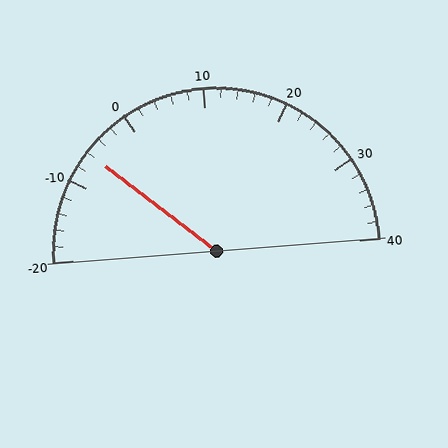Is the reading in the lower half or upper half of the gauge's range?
The reading is in the lower half of the range (-20 to 40).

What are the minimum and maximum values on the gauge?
The gauge ranges from -20 to 40.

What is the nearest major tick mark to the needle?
The nearest major tick mark is -10.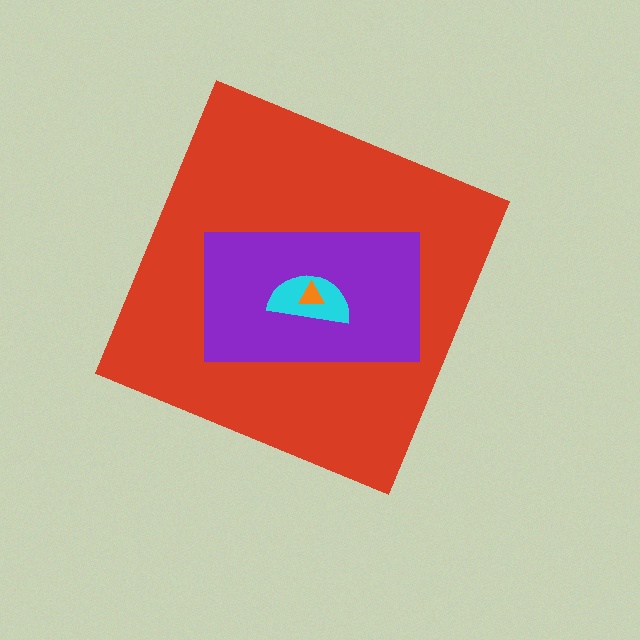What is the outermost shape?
The red diamond.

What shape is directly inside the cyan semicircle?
The orange triangle.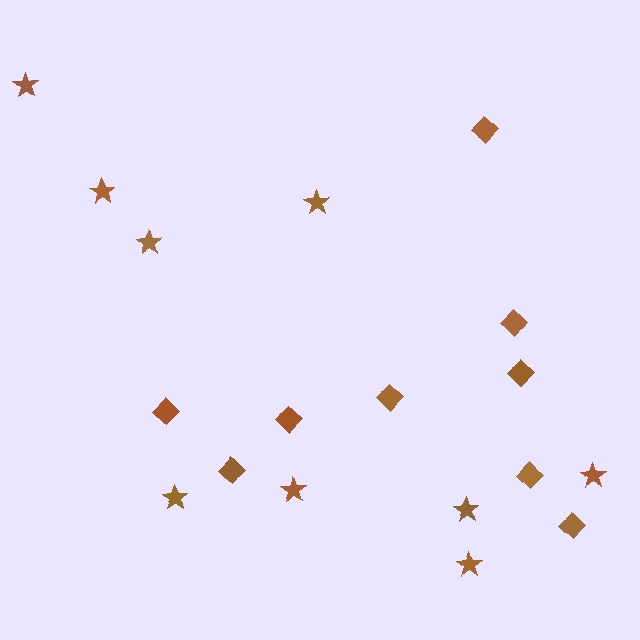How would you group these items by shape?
There are 2 groups: one group of stars (9) and one group of diamonds (9).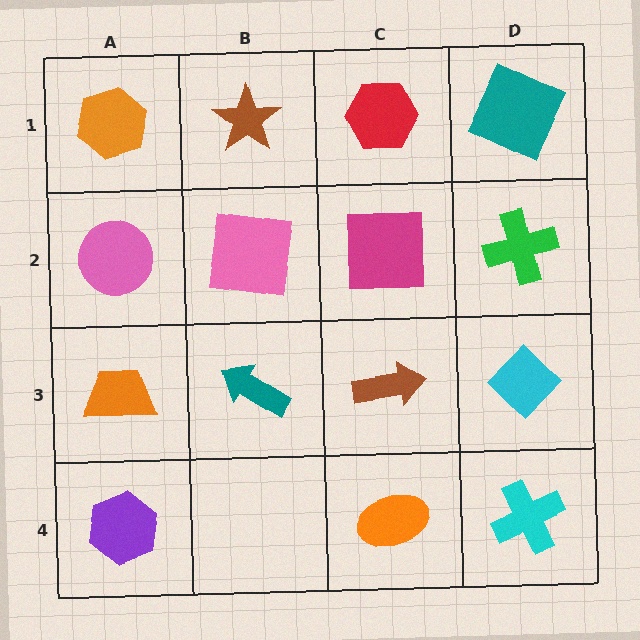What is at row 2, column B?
A pink square.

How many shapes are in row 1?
4 shapes.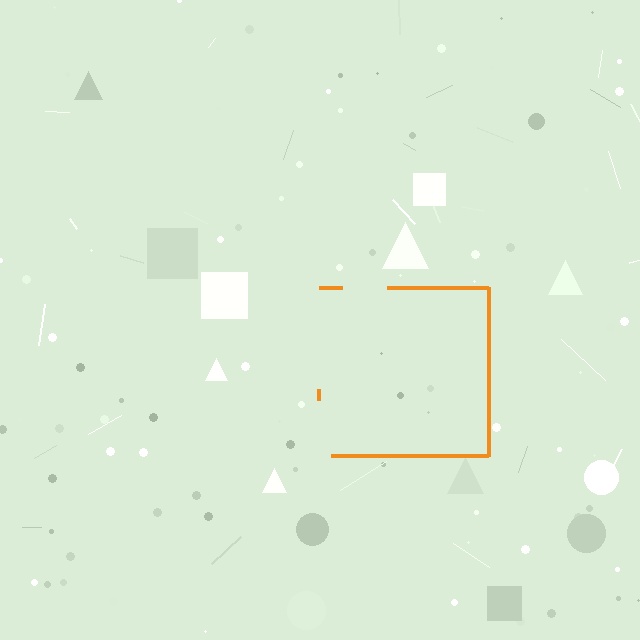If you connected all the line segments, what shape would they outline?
They would outline a square.